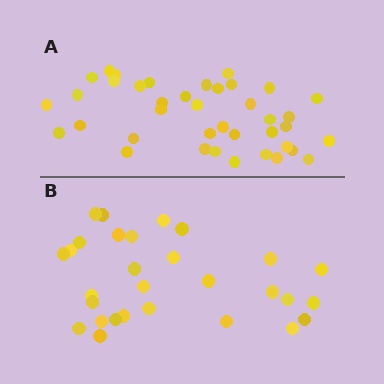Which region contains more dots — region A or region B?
Region A (the top region) has more dots.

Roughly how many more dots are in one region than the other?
Region A has roughly 10 or so more dots than region B.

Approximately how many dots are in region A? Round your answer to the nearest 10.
About 40 dots. (The exact count is 39, which rounds to 40.)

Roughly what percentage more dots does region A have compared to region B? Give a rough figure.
About 35% more.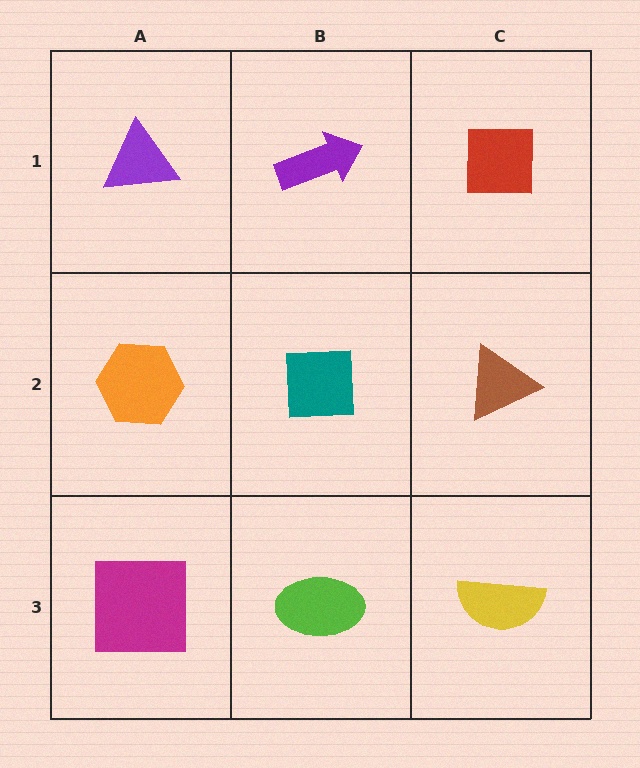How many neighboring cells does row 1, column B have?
3.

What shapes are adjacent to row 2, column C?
A red square (row 1, column C), a yellow semicircle (row 3, column C), a teal square (row 2, column B).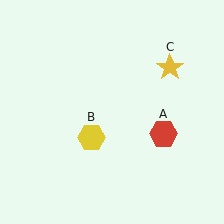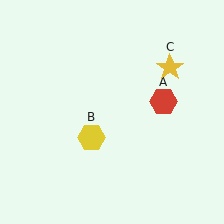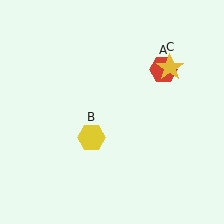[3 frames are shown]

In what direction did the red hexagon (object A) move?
The red hexagon (object A) moved up.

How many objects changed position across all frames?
1 object changed position: red hexagon (object A).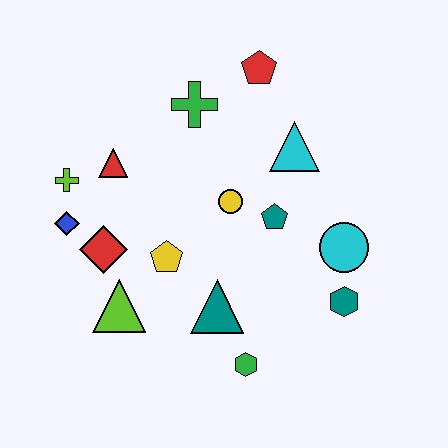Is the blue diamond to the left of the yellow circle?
Yes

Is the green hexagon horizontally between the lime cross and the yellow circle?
No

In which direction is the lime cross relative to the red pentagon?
The lime cross is to the left of the red pentagon.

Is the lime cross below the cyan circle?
No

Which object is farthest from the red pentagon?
The green hexagon is farthest from the red pentagon.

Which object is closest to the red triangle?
The lime cross is closest to the red triangle.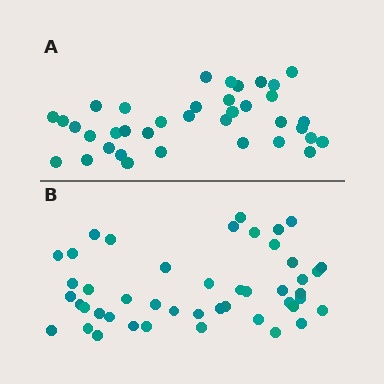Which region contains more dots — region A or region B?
Region B (the bottom region) has more dots.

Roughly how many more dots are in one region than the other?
Region B has roughly 8 or so more dots than region A.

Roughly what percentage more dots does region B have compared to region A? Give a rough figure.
About 25% more.